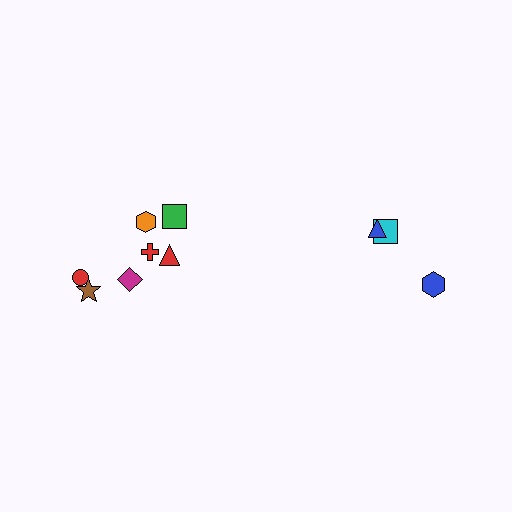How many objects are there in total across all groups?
There are 10 objects.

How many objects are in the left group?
There are 7 objects.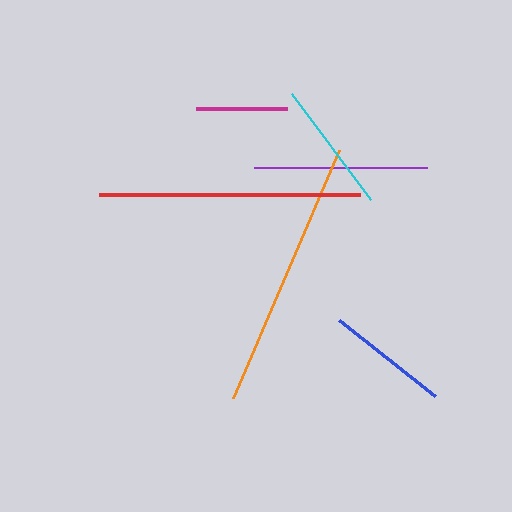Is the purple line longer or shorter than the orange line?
The orange line is longer than the purple line.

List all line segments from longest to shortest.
From longest to shortest: orange, red, purple, cyan, blue, magenta.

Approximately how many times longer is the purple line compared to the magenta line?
The purple line is approximately 1.9 times the length of the magenta line.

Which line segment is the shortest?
The magenta line is the shortest at approximately 91 pixels.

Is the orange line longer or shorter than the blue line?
The orange line is longer than the blue line.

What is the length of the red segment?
The red segment is approximately 261 pixels long.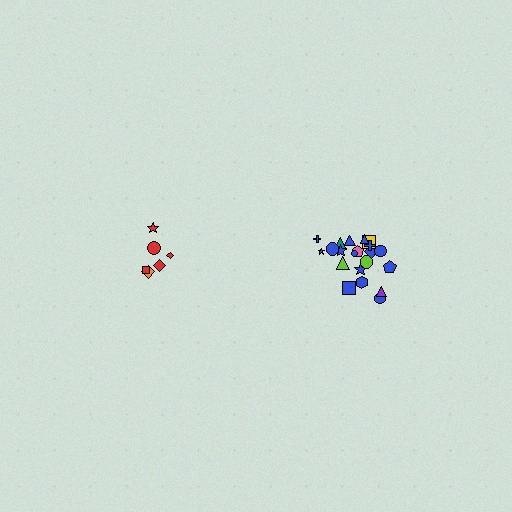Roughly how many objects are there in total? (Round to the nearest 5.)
Roughly 30 objects in total.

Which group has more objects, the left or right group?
The right group.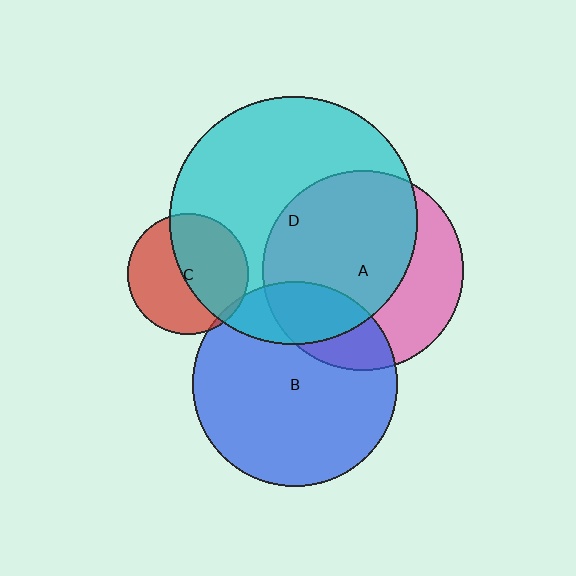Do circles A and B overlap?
Yes.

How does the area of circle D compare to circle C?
Approximately 4.2 times.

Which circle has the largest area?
Circle D (cyan).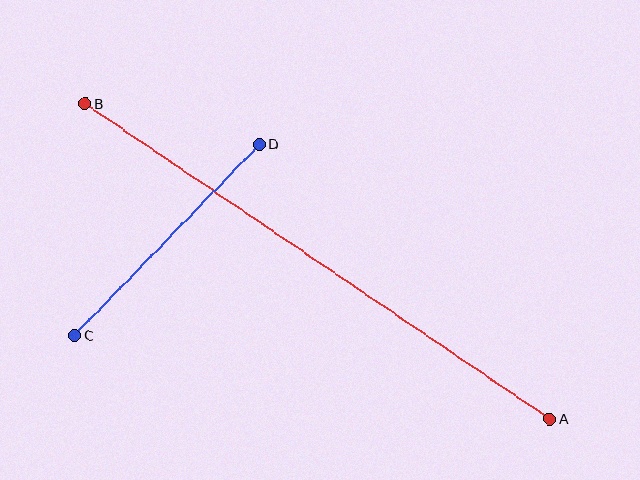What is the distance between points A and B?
The distance is approximately 562 pixels.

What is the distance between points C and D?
The distance is approximately 266 pixels.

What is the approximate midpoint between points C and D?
The midpoint is at approximately (167, 240) pixels.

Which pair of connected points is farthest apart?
Points A and B are farthest apart.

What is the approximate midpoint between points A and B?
The midpoint is at approximately (318, 261) pixels.